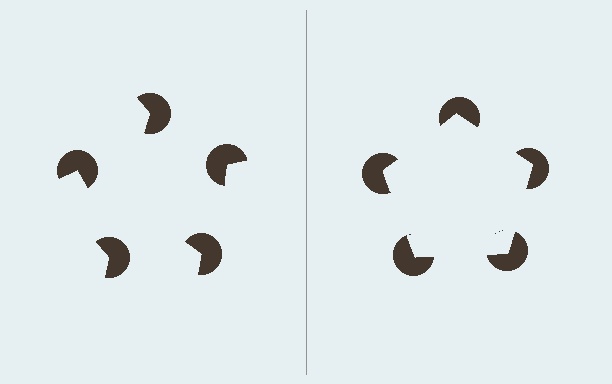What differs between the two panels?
The pac-man discs are positioned identically on both sides; only the wedge orientations differ. On the right they align to a pentagon; on the left they are misaligned.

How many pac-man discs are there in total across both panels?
10 — 5 on each side.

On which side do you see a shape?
An illusory pentagon appears on the right side. On the left side the wedge cuts are rotated, so no coherent shape forms.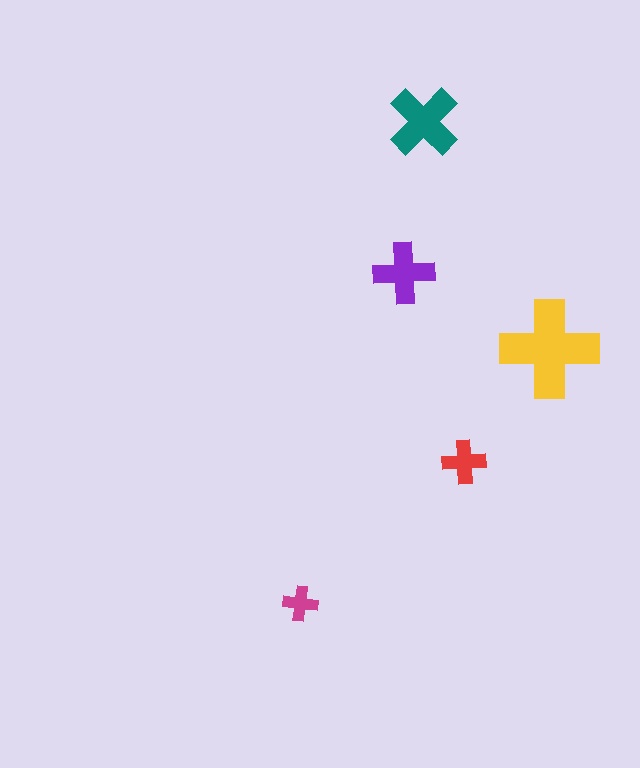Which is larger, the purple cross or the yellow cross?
The yellow one.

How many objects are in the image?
There are 5 objects in the image.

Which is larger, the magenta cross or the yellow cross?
The yellow one.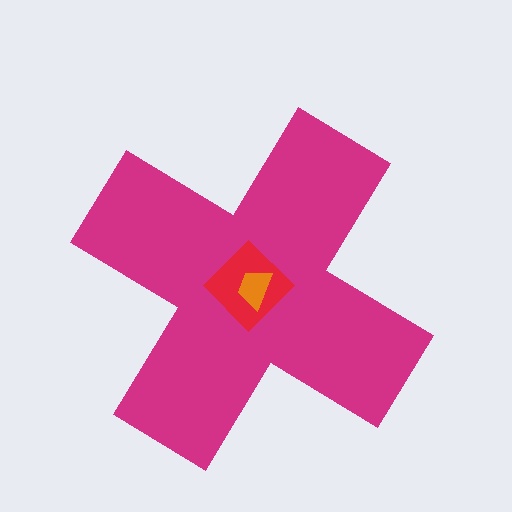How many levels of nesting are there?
3.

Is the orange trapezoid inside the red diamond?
Yes.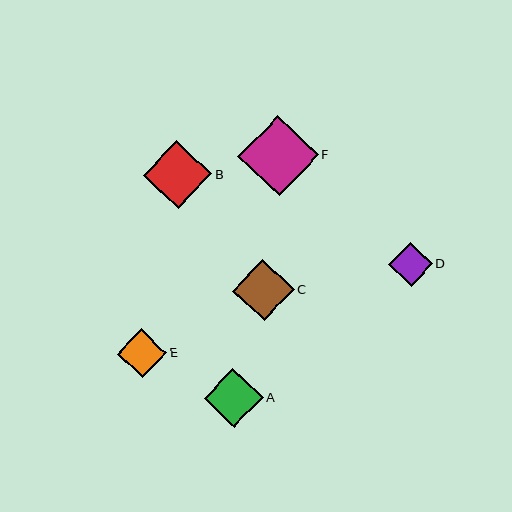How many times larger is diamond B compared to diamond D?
Diamond B is approximately 1.5 times the size of diamond D.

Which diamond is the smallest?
Diamond D is the smallest with a size of approximately 44 pixels.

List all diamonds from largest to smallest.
From largest to smallest: F, B, C, A, E, D.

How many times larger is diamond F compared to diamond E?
Diamond F is approximately 1.6 times the size of diamond E.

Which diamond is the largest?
Diamond F is the largest with a size of approximately 80 pixels.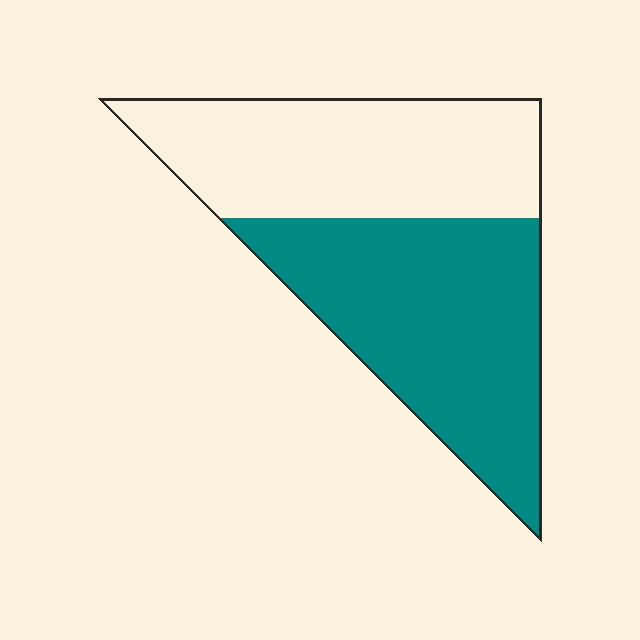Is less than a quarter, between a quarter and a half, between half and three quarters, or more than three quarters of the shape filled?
Between half and three quarters.